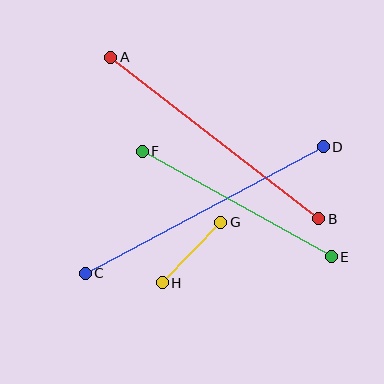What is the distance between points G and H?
The distance is approximately 84 pixels.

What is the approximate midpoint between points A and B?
The midpoint is at approximately (215, 138) pixels.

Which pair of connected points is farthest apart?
Points C and D are farthest apart.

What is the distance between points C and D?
The distance is approximately 269 pixels.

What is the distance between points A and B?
The distance is approximately 263 pixels.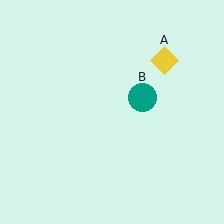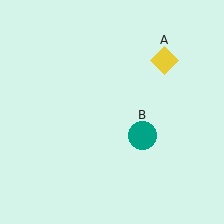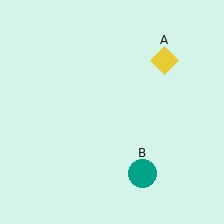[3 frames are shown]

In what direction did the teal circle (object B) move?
The teal circle (object B) moved down.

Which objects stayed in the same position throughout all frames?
Yellow diamond (object A) remained stationary.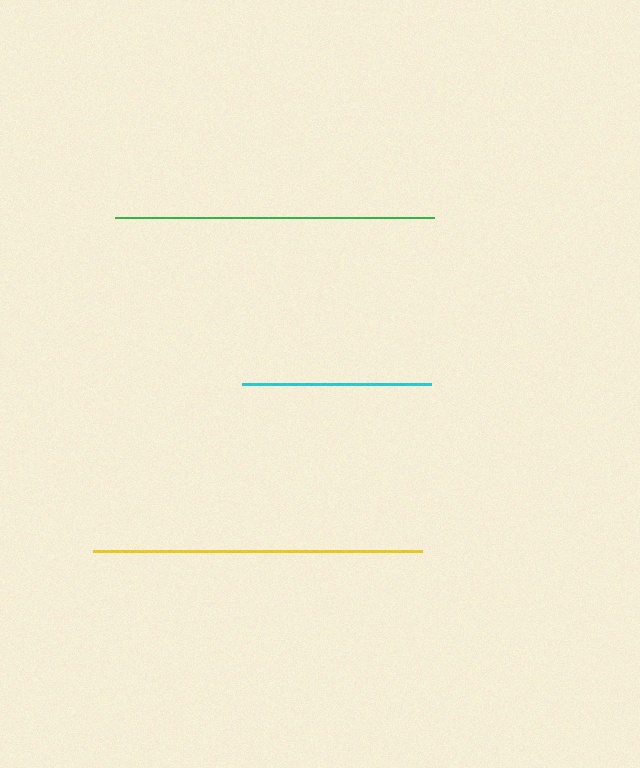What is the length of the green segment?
The green segment is approximately 319 pixels long.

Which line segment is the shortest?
The cyan line is the shortest at approximately 188 pixels.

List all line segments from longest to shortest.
From longest to shortest: yellow, green, cyan.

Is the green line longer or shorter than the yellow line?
The yellow line is longer than the green line.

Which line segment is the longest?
The yellow line is the longest at approximately 329 pixels.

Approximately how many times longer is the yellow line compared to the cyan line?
The yellow line is approximately 1.7 times the length of the cyan line.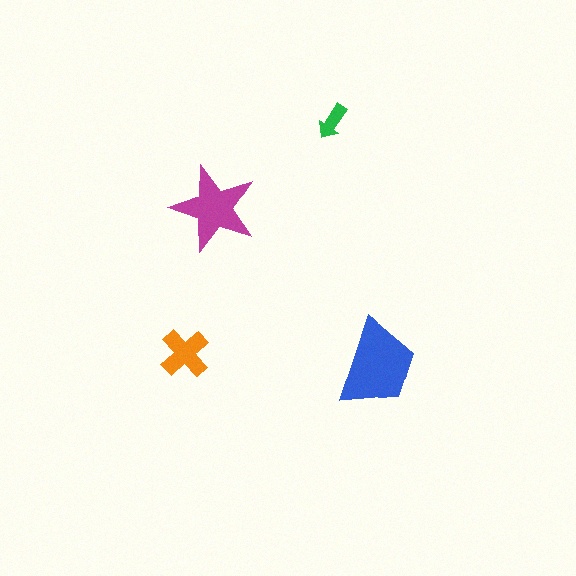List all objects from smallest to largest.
The green arrow, the orange cross, the magenta star, the blue trapezoid.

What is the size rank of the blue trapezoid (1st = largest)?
1st.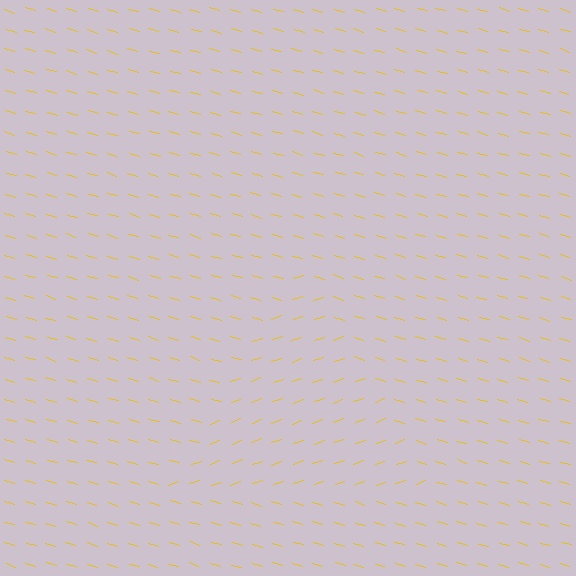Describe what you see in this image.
The image is filled with small yellow line segments. A triangle region in the image has lines oriented differently from the surrounding lines, creating a visible texture boundary.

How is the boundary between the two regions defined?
The boundary is defined purely by a change in line orientation (approximately 35 degrees difference). All lines are the same color and thickness.